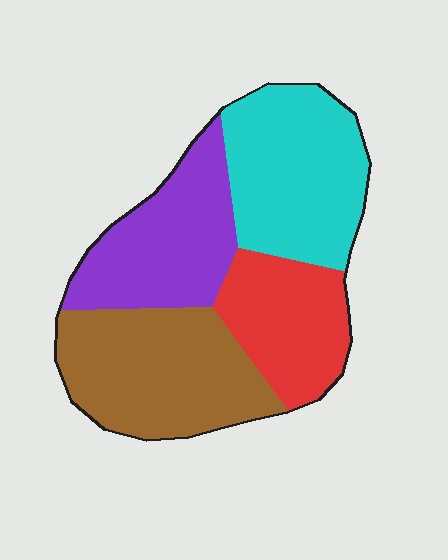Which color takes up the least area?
Red, at roughly 20%.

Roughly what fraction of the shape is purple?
Purple covers about 25% of the shape.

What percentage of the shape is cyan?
Cyan takes up between a quarter and a half of the shape.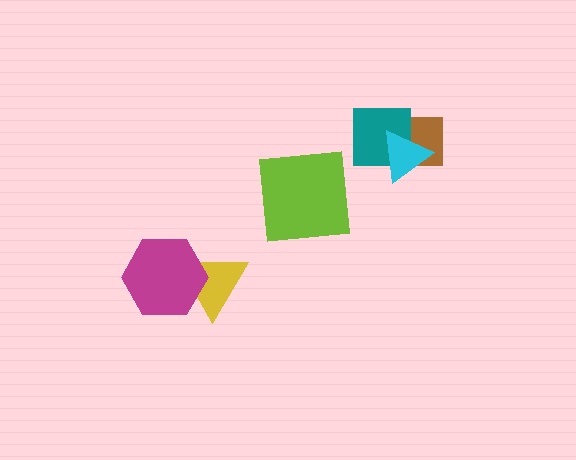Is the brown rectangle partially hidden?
Yes, it is partially covered by another shape.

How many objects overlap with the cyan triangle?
2 objects overlap with the cyan triangle.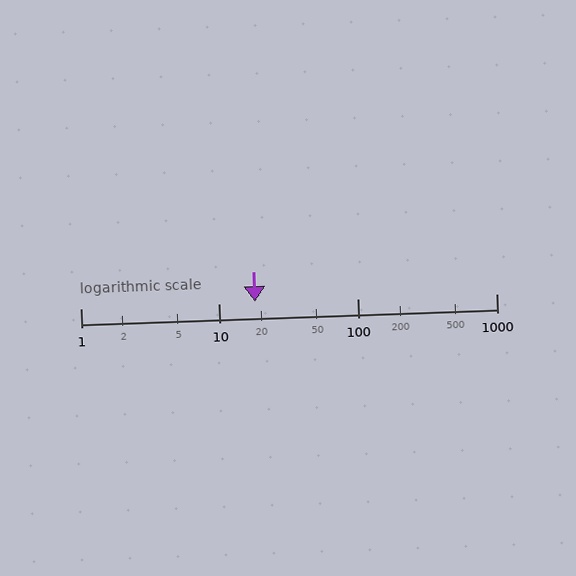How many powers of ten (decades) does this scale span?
The scale spans 3 decades, from 1 to 1000.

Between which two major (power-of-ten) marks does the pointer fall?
The pointer is between 10 and 100.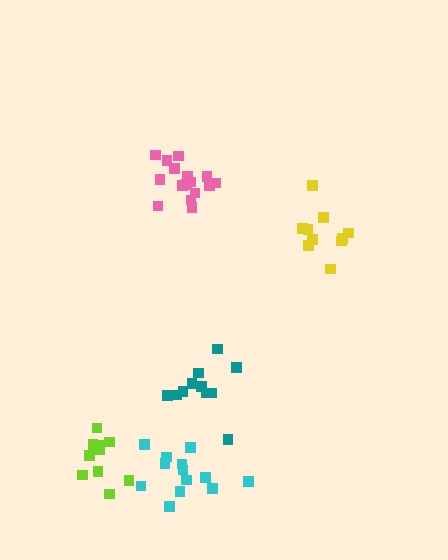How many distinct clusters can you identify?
There are 5 distinct clusters.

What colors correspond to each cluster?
The clusters are colored: yellow, lime, cyan, teal, pink.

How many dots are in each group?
Group 1: 10 dots, Group 2: 10 dots, Group 3: 13 dots, Group 4: 11 dots, Group 5: 16 dots (60 total).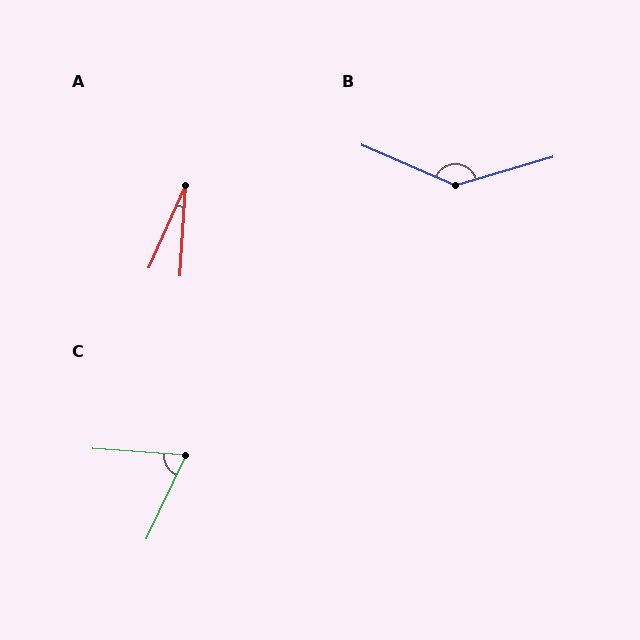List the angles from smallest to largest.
A (20°), C (69°), B (140°).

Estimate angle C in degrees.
Approximately 69 degrees.